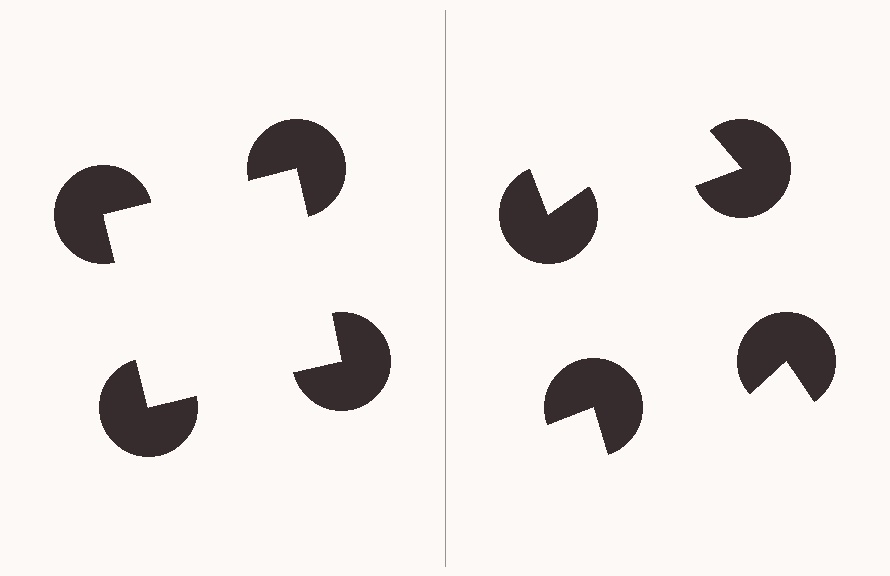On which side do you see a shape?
An illusory square appears on the left side. On the right side the wedge cuts are rotated, so no coherent shape forms.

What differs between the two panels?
The pac-man discs are positioned identically on both sides; only the wedge orientations differ. On the left they align to a square; on the right they are misaligned.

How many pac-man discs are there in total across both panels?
8 — 4 on each side.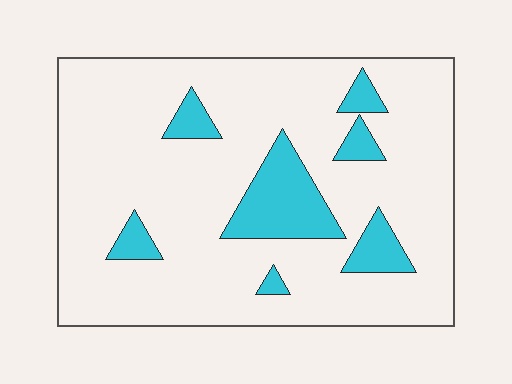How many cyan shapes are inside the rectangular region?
7.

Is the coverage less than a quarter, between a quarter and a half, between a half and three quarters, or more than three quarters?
Less than a quarter.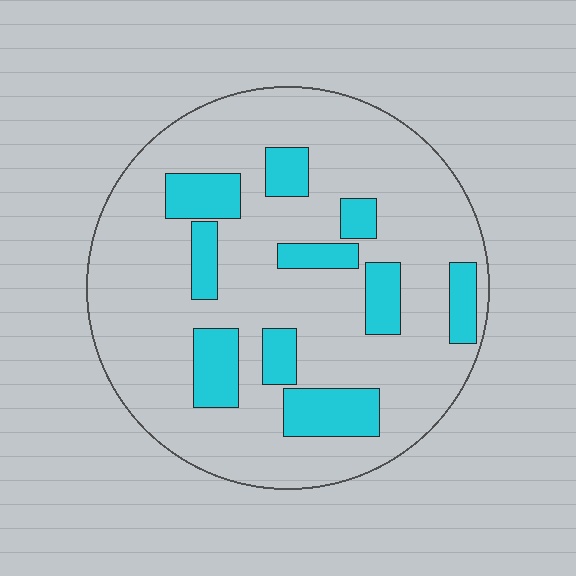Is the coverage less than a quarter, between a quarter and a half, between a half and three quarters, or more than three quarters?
Less than a quarter.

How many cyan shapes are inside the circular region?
10.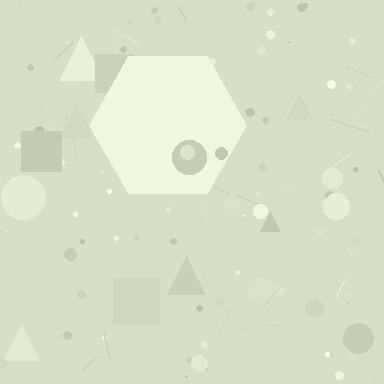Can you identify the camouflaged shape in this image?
The camouflaged shape is a hexagon.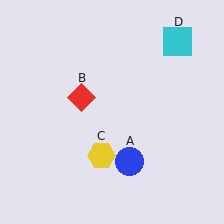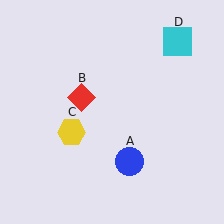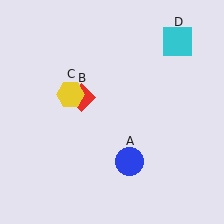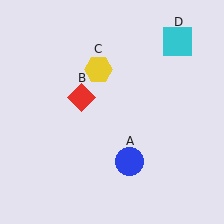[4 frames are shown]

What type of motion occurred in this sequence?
The yellow hexagon (object C) rotated clockwise around the center of the scene.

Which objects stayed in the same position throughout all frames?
Blue circle (object A) and red diamond (object B) and cyan square (object D) remained stationary.